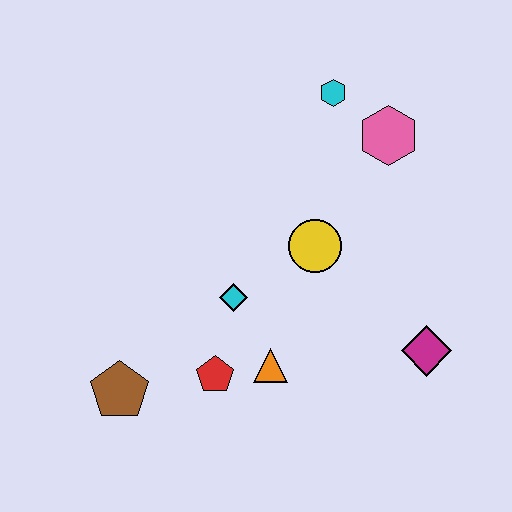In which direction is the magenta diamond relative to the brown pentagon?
The magenta diamond is to the right of the brown pentagon.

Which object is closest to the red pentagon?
The orange triangle is closest to the red pentagon.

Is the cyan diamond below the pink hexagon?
Yes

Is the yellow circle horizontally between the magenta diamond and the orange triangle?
Yes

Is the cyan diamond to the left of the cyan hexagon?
Yes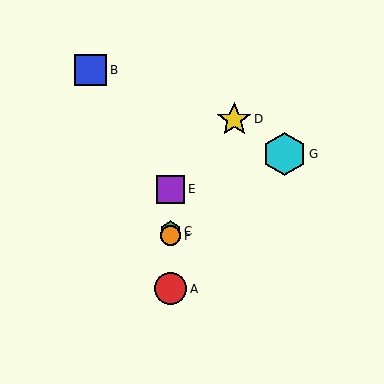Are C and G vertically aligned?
No, C is at x≈170 and G is at x≈285.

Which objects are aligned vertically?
Objects A, C, E, F are aligned vertically.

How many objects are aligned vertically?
4 objects (A, C, E, F) are aligned vertically.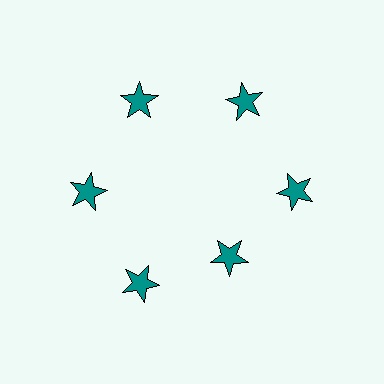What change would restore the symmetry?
The symmetry would be restored by moving it outward, back onto the ring so that all 6 stars sit at equal angles and equal distance from the center.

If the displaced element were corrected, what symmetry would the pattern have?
It would have 6-fold rotational symmetry — the pattern would map onto itself every 60 degrees.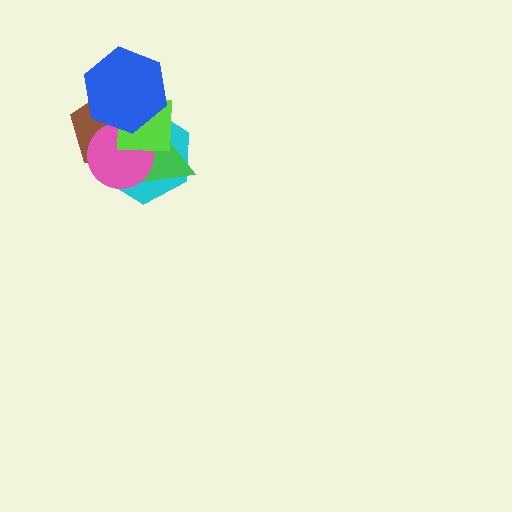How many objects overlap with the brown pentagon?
5 objects overlap with the brown pentagon.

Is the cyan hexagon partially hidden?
Yes, it is partially covered by another shape.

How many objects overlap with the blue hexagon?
4 objects overlap with the blue hexagon.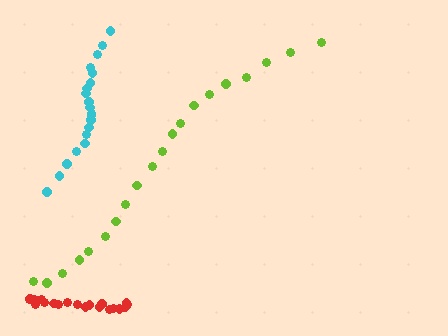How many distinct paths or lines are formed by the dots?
There are 3 distinct paths.